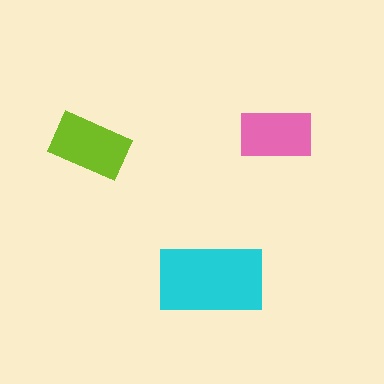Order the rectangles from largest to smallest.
the cyan one, the lime one, the pink one.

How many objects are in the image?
There are 3 objects in the image.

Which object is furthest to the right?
The pink rectangle is rightmost.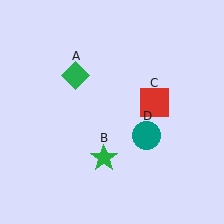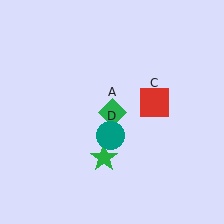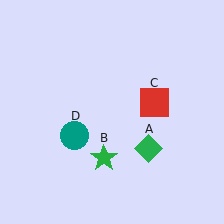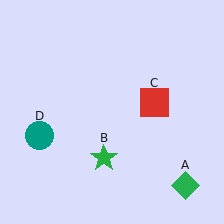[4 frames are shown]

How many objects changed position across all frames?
2 objects changed position: green diamond (object A), teal circle (object D).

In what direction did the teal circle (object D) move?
The teal circle (object D) moved left.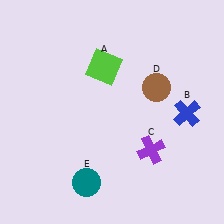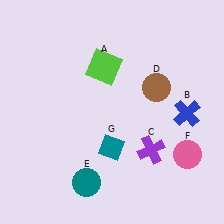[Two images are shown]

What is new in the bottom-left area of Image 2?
A teal diamond (G) was added in the bottom-left area of Image 2.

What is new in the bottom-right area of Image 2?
A pink circle (F) was added in the bottom-right area of Image 2.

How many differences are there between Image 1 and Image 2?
There are 2 differences between the two images.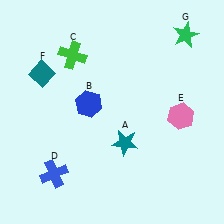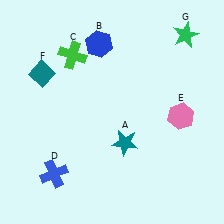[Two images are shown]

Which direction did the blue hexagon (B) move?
The blue hexagon (B) moved up.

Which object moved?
The blue hexagon (B) moved up.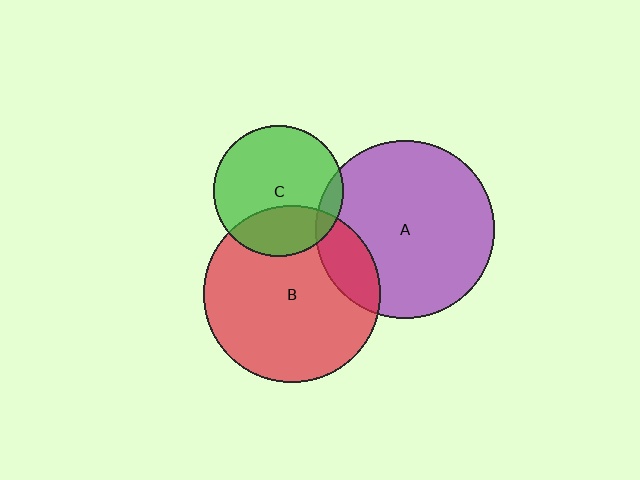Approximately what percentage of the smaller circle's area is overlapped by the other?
Approximately 15%.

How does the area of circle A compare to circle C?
Approximately 1.9 times.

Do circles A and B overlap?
Yes.